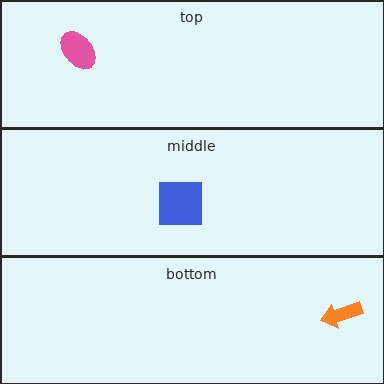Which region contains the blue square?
The middle region.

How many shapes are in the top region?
1.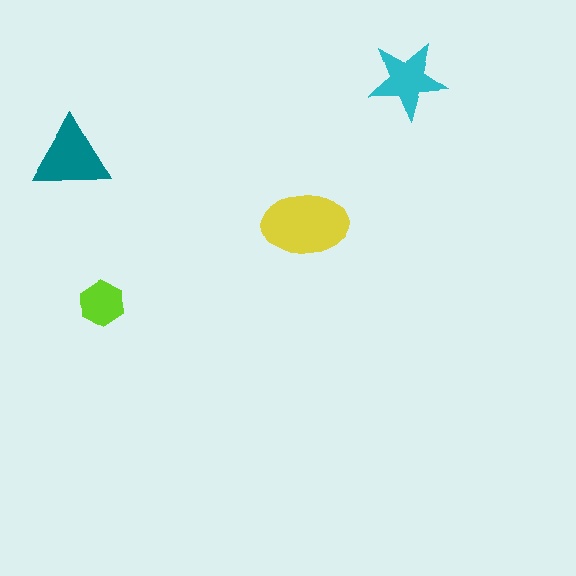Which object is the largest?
The yellow ellipse.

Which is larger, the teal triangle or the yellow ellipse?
The yellow ellipse.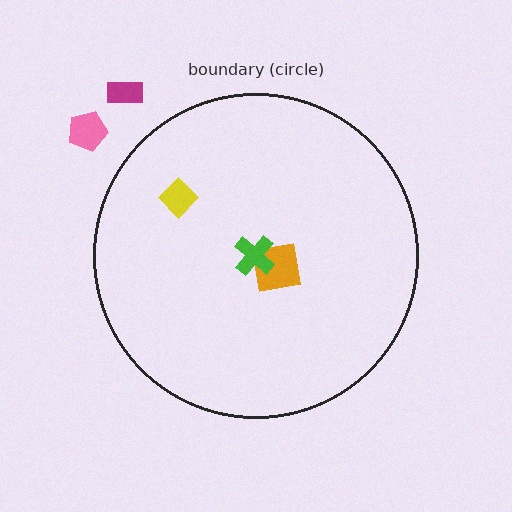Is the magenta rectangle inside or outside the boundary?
Outside.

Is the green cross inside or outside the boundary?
Inside.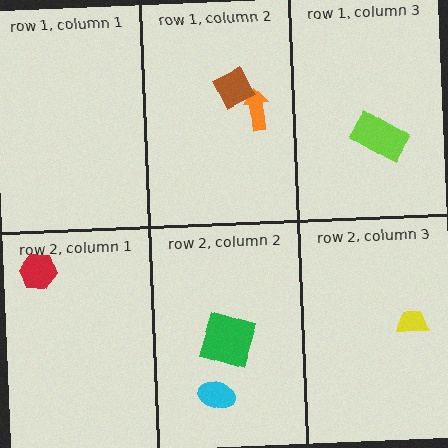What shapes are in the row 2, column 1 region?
The red hexagon.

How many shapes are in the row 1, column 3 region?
1.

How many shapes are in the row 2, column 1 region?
1.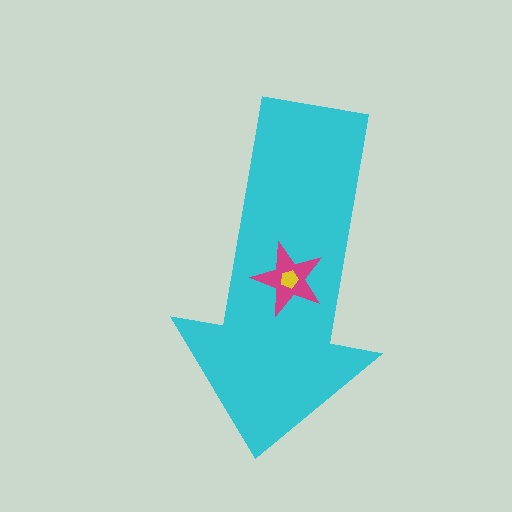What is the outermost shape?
The cyan arrow.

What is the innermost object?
The yellow pentagon.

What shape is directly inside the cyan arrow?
The magenta star.